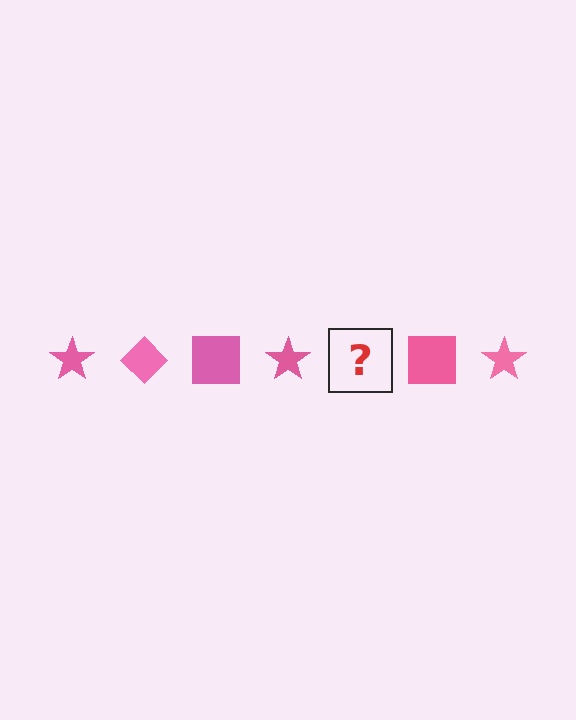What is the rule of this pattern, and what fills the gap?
The rule is that the pattern cycles through star, diamond, square shapes in pink. The gap should be filled with a pink diamond.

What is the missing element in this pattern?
The missing element is a pink diamond.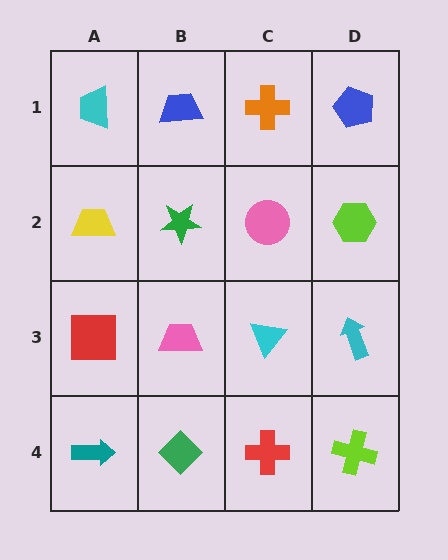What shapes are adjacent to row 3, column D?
A lime hexagon (row 2, column D), a lime cross (row 4, column D), a cyan triangle (row 3, column C).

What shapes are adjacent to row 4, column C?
A cyan triangle (row 3, column C), a green diamond (row 4, column B), a lime cross (row 4, column D).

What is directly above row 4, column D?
A cyan arrow.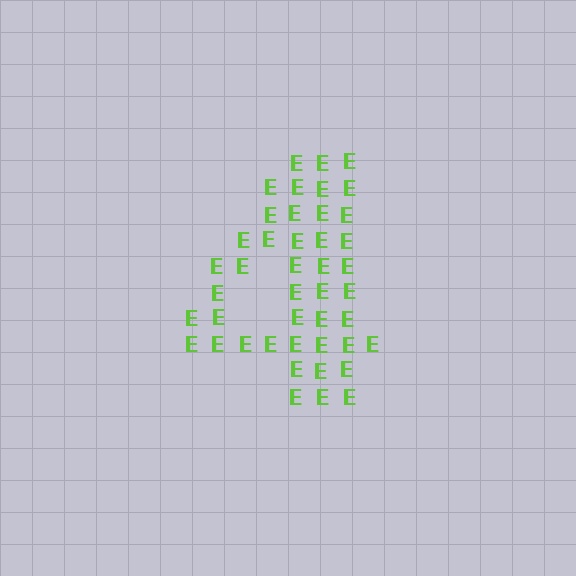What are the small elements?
The small elements are letter E's.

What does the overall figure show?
The overall figure shows the digit 4.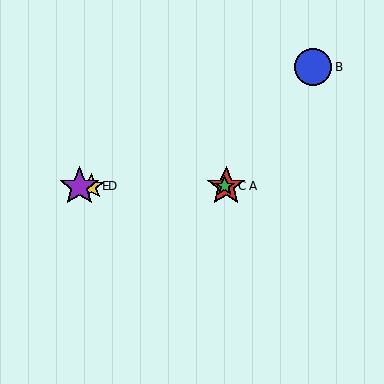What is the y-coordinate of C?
Object C is at y≈186.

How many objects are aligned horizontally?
4 objects (A, C, D, E) are aligned horizontally.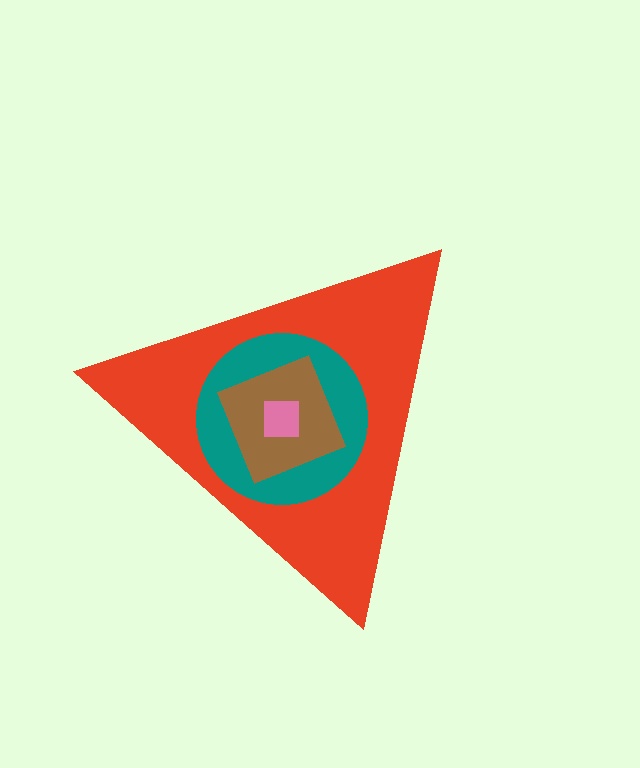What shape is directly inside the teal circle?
The brown diamond.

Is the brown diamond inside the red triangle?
Yes.